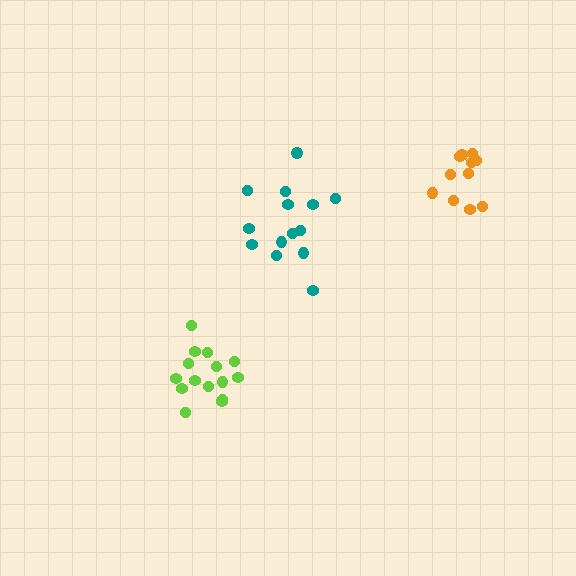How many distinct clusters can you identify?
There are 3 distinct clusters.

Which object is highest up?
The orange cluster is topmost.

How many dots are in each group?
Group 1: 14 dots, Group 2: 11 dots, Group 3: 15 dots (40 total).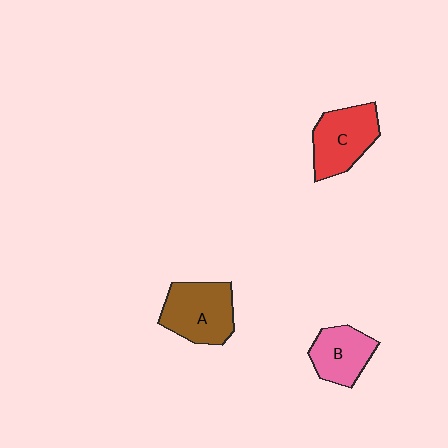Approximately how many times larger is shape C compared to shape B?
Approximately 1.2 times.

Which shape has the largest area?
Shape A (brown).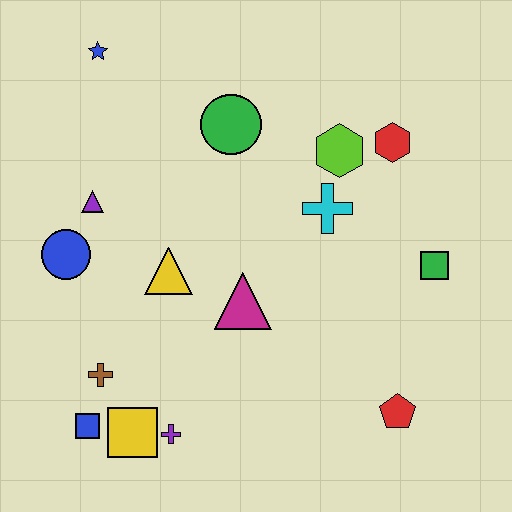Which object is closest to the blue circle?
The purple triangle is closest to the blue circle.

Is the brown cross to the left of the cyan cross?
Yes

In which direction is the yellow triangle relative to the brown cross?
The yellow triangle is above the brown cross.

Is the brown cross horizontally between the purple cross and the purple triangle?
Yes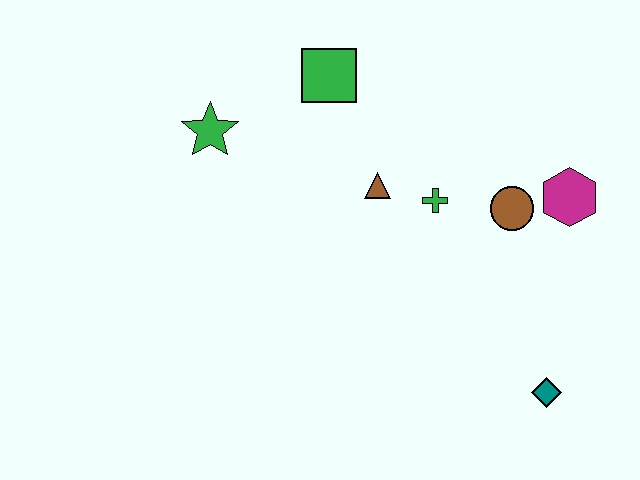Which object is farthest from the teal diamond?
The green star is farthest from the teal diamond.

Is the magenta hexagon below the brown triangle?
Yes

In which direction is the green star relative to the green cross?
The green star is to the left of the green cross.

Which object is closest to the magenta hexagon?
The brown circle is closest to the magenta hexagon.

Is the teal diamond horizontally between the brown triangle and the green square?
No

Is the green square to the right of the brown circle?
No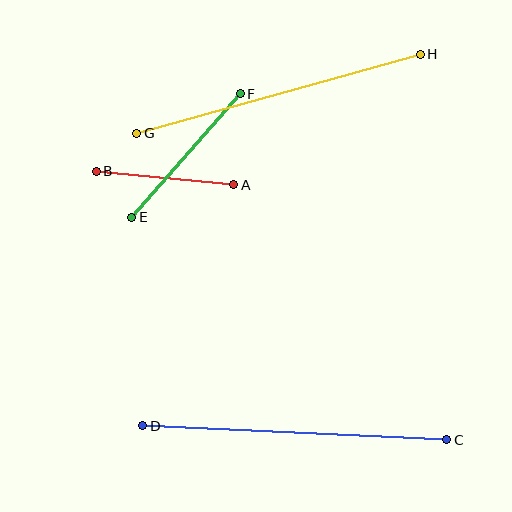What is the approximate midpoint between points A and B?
The midpoint is at approximately (165, 178) pixels.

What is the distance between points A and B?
The distance is approximately 138 pixels.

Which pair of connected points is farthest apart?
Points C and D are farthest apart.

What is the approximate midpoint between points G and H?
The midpoint is at approximately (279, 94) pixels.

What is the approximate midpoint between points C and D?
The midpoint is at approximately (295, 433) pixels.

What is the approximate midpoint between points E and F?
The midpoint is at approximately (186, 155) pixels.